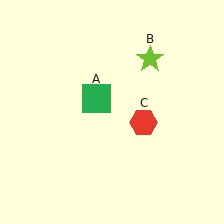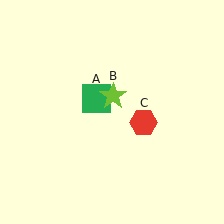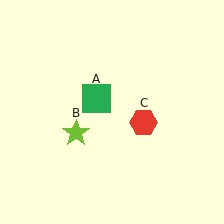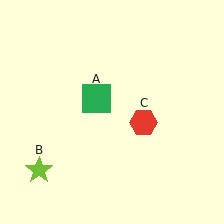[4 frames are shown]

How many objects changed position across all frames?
1 object changed position: lime star (object B).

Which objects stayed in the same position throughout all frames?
Green square (object A) and red hexagon (object C) remained stationary.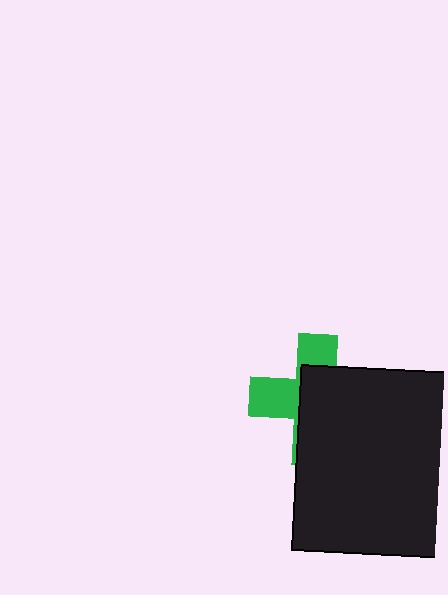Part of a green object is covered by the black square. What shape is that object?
It is a cross.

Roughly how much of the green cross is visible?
A small part of it is visible (roughly 38%).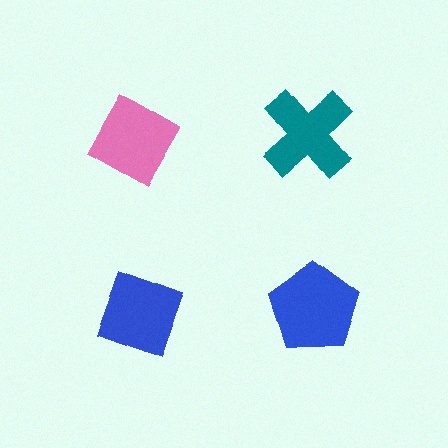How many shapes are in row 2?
2 shapes.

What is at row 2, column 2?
A blue pentagon.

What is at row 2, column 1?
A blue diamond.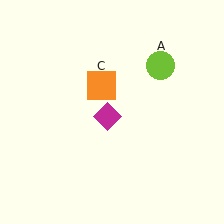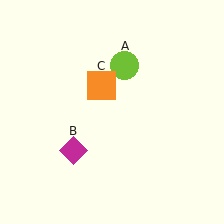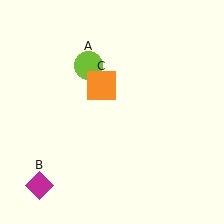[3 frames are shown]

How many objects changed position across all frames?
2 objects changed position: lime circle (object A), magenta diamond (object B).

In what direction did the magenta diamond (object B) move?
The magenta diamond (object B) moved down and to the left.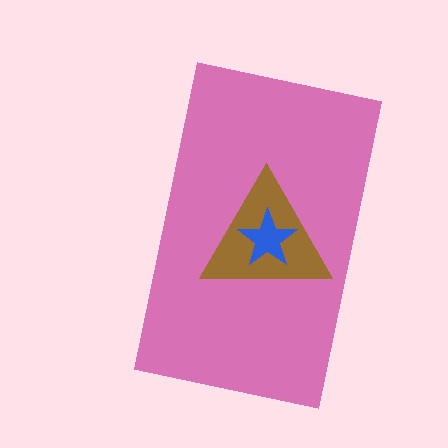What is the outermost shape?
The pink rectangle.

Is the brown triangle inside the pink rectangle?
Yes.